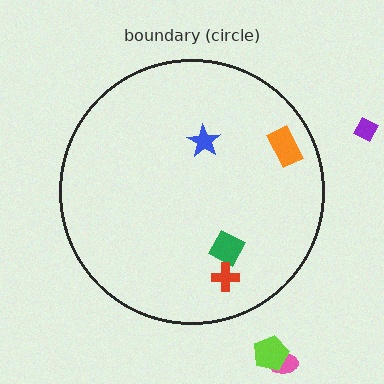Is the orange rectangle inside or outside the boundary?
Inside.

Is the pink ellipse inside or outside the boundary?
Outside.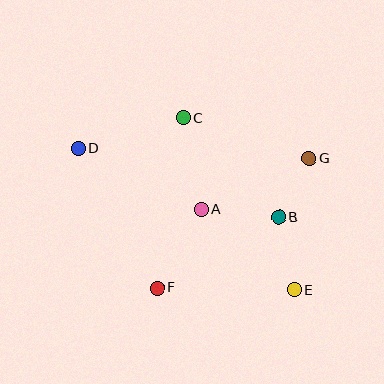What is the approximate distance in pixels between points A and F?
The distance between A and F is approximately 91 pixels.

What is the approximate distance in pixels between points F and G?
The distance between F and G is approximately 200 pixels.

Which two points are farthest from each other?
Points D and E are farthest from each other.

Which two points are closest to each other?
Points B and G are closest to each other.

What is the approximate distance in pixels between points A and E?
The distance between A and E is approximately 123 pixels.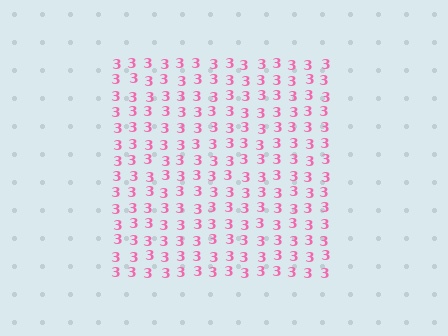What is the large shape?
The large shape is a square.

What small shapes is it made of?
It is made of small digit 3's.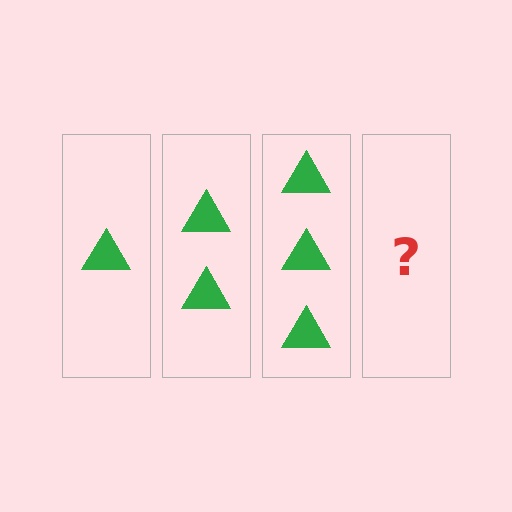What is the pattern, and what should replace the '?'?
The pattern is that each step adds one more triangle. The '?' should be 4 triangles.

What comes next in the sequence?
The next element should be 4 triangles.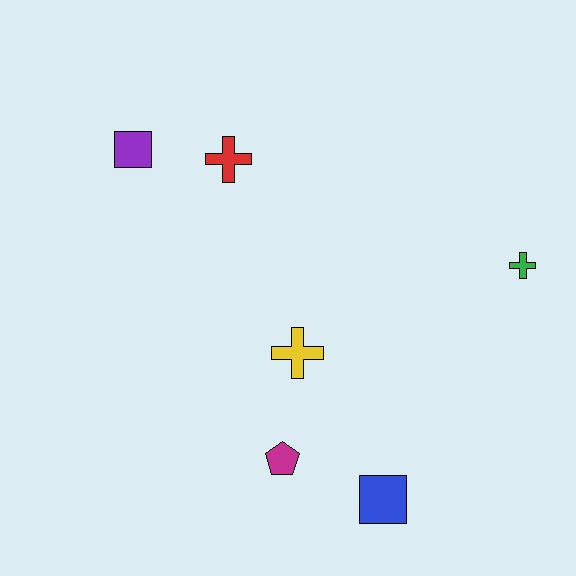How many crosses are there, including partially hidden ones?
There are 3 crosses.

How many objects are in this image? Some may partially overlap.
There are 6 objects.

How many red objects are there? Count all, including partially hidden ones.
There is 1 red object.